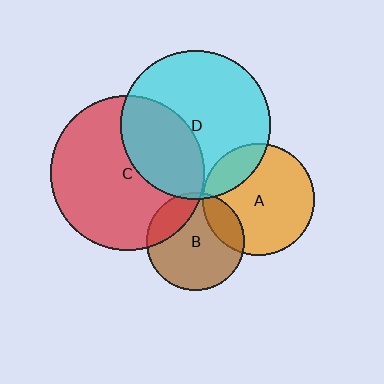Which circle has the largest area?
Circle C (red).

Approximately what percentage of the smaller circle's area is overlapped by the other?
Approximately 5%.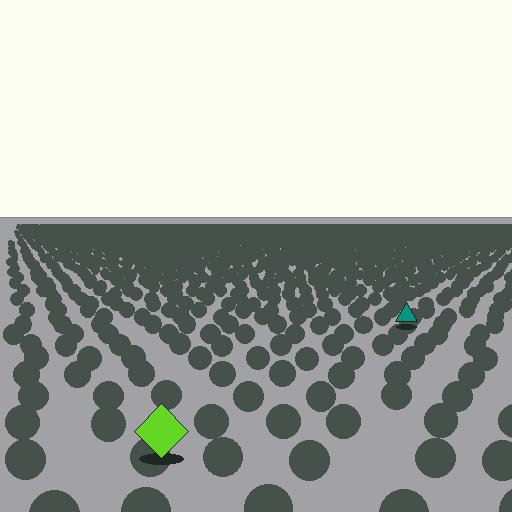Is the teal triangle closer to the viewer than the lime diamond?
No. The lime diamond is closer — you can tell from the texture gradient: the ground texture is coarser near it.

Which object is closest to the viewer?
The lime diamond is closest. The texture marks near it are larger and more spread out.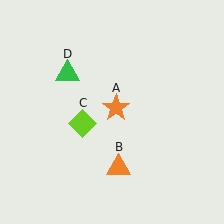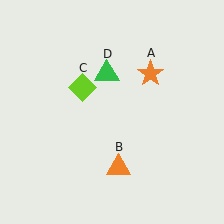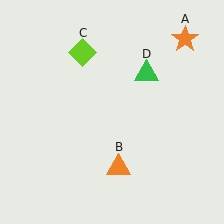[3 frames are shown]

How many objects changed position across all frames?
3 objects changed position: orange star (object A), lime diamond (object C), green triangle (object D).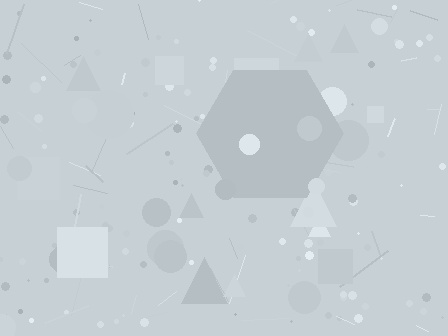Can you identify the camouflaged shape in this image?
The camouflaged shape is a hexagon.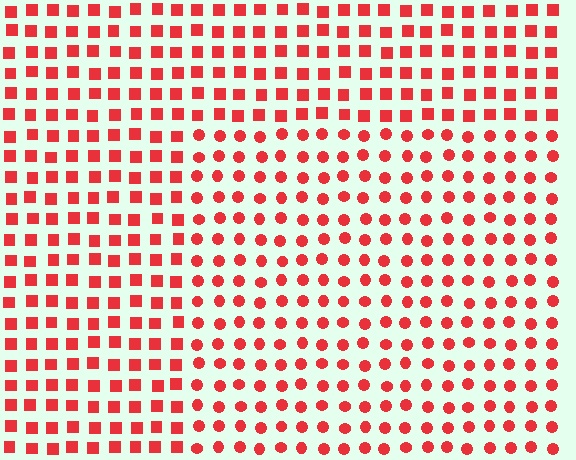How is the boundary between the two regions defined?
The boundary is defined by a change in element shape: circles inside vs. squares outside. All elements share the same color and spacing.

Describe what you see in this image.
The image is filled with small red elements arranged in a uniform grid. A rectangle-shaped region contains circles, while the surrounding area contains squares. The boundary is defined purely by the change in element shape.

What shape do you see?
I see a rectangle.